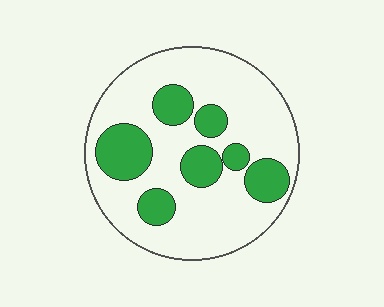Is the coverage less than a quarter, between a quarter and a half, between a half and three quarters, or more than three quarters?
Between a quarter and a half.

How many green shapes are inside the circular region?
7.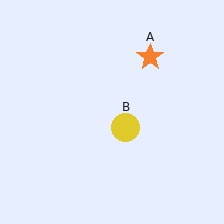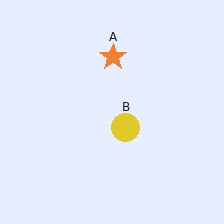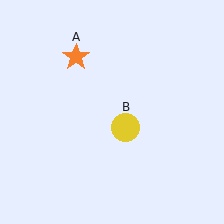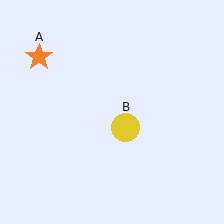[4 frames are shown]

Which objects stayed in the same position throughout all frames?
Yellow circle (object B) remained stationary.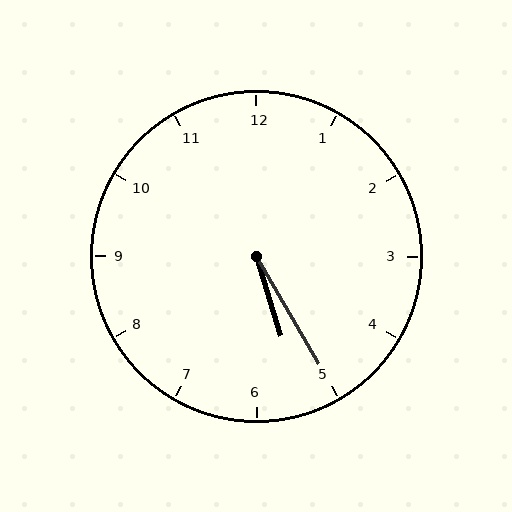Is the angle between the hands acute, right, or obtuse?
It is acute.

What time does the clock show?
5:25.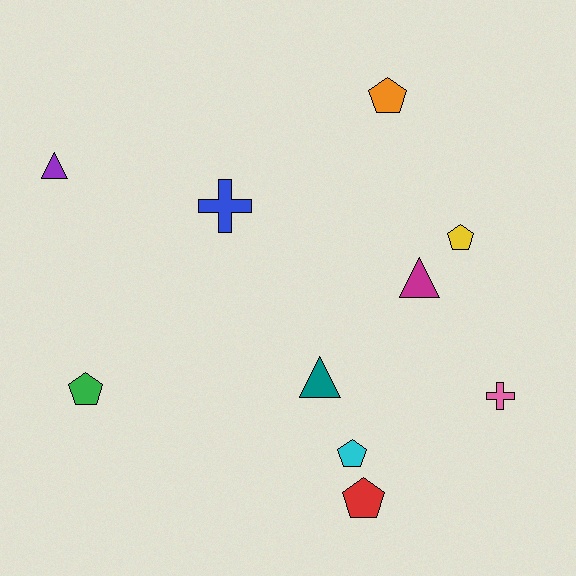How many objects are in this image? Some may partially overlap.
There are 10 objects.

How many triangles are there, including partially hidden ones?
There are 3 triangles.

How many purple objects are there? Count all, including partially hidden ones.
There is 1 purple object.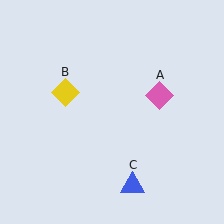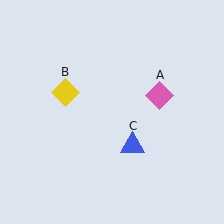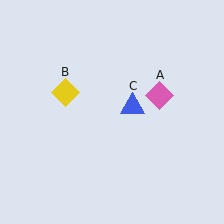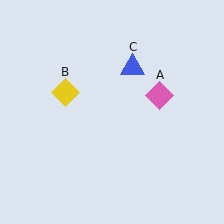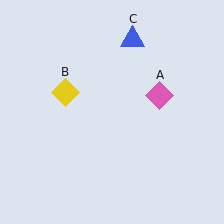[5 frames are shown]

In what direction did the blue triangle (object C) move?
The blue triangle (object C) moved up.